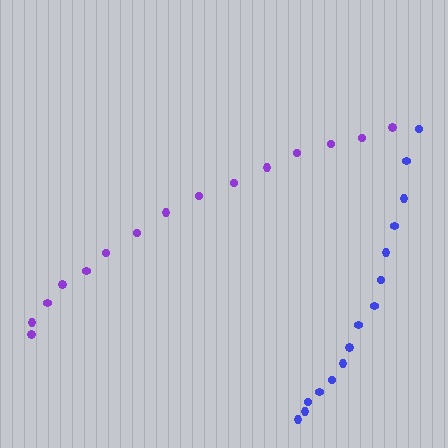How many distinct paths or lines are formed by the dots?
There are 2 distinct paths.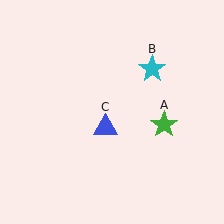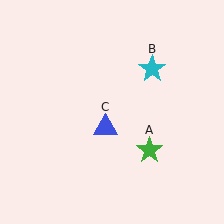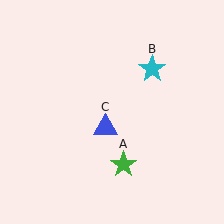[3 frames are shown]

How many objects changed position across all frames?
1 object changed position: green star (object A).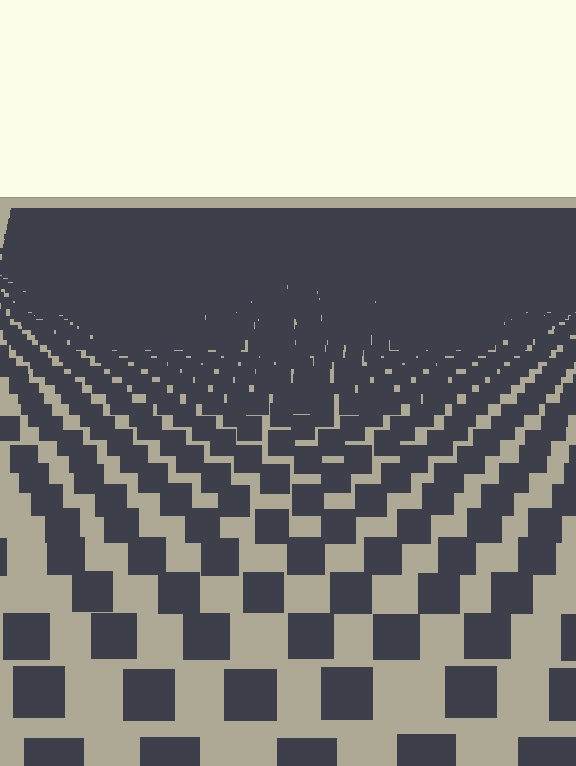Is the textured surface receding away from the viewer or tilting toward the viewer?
The surface is receding away from the viewer. Texture elements get smaller and denser toward the top.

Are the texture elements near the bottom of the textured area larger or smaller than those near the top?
Larger. Near the bottom, elements are closer to the viewer and appear at a bigger on-screen size.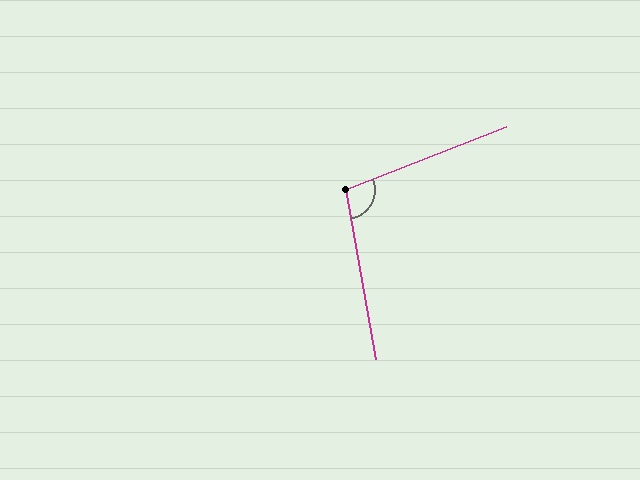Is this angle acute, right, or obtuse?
It is obtuse.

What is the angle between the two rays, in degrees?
Approximately 102 degrees.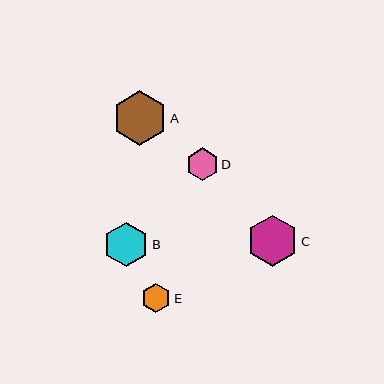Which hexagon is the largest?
Hexagon A is the largest with a size of approximately 54 pixels.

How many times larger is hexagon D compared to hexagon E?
Hexagon D is approximately 1.1 times the size of hexagon E.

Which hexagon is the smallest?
Hexagon E is the smallest with a size of approximately 29 pixels.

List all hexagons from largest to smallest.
From largest to smallest: A, C, B, D, E.